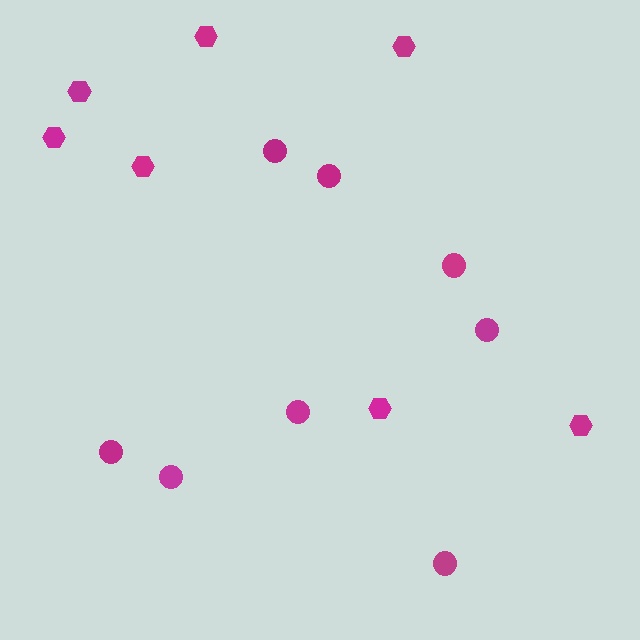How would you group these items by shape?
There are 2 groups: one group of hexagons (7) and one group of circles (8).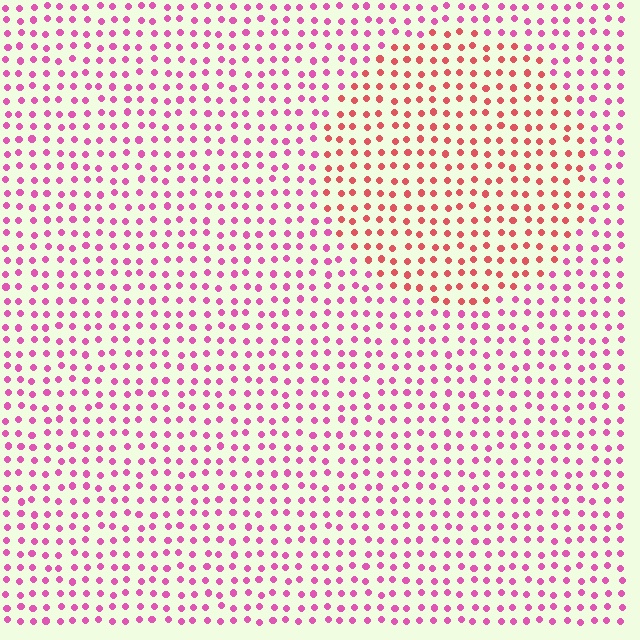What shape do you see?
I see a circle.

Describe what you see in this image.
The image is filled with small pink elements in a uniform arrangement. A circle-shaped region is visible where the elements are tinted to a slightly different hue, forming a subtle color boundary.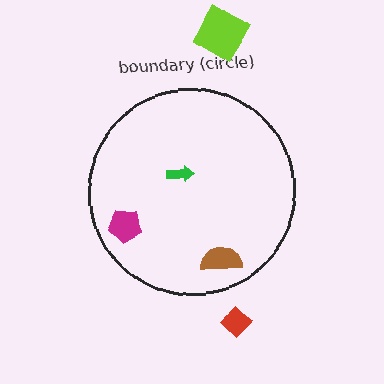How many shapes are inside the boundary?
3 inside, 2 outside.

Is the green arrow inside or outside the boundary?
Inside.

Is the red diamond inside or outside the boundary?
Outside.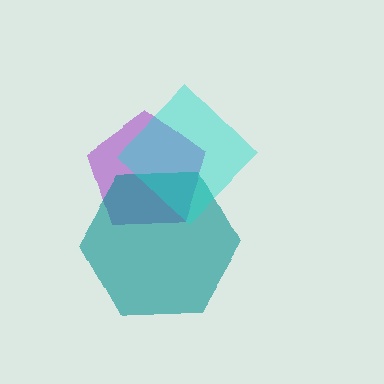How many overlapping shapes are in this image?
There are 3 overlapping shapes in the image.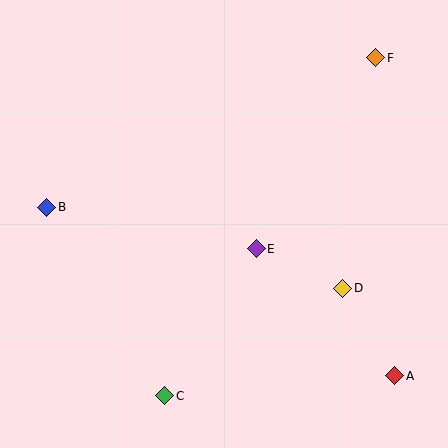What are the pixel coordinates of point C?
Point C is at (165, 396).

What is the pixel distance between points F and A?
The distance between F and A is 319 pixels.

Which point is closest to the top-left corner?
Point B is closest to the top-left corner.